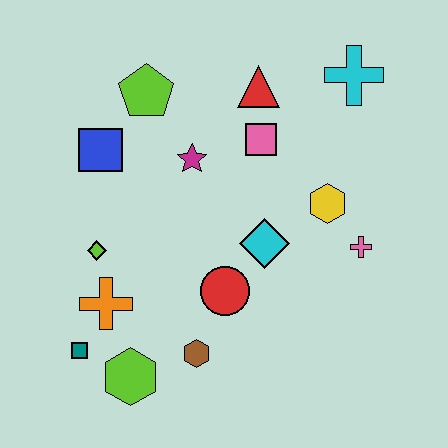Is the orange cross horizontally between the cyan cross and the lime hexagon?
No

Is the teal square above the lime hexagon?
Yes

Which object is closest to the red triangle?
The pink square is closest to the red triangle.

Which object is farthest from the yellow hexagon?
The teal square is farthest from the yellow hexagon.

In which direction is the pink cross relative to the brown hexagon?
The pink cross is to the right of the brown hexagon.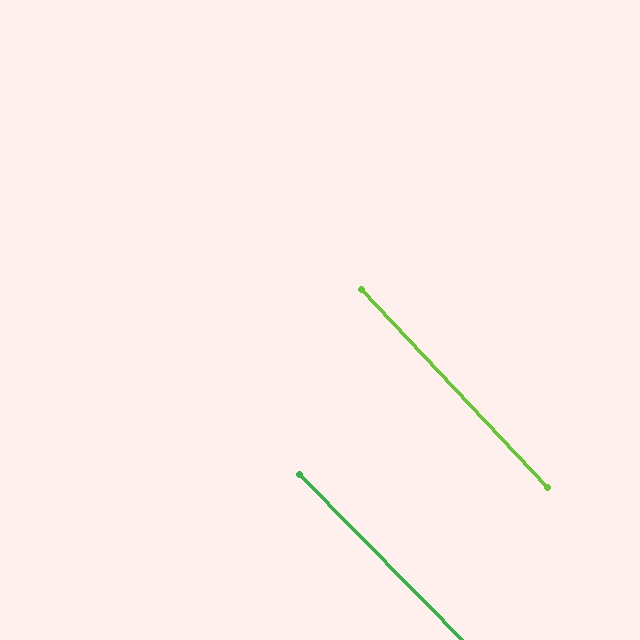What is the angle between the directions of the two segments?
Approximately 1 degree.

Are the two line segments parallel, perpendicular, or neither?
Parallel — their directions differ by only 1.1°.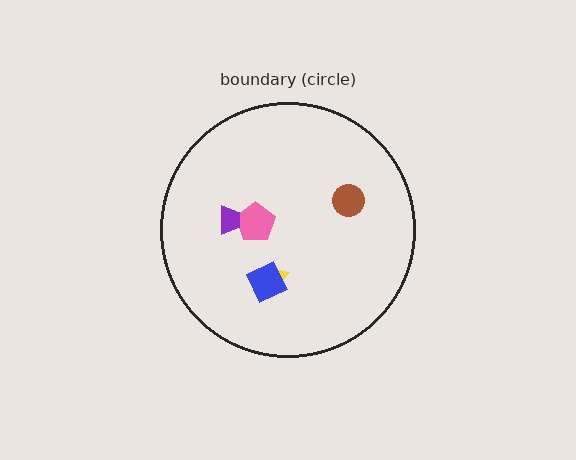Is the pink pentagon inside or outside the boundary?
Inside.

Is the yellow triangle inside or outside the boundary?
Inside.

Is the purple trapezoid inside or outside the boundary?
Inside.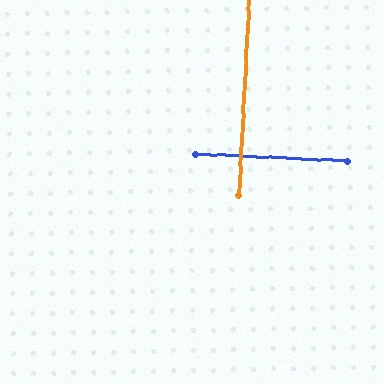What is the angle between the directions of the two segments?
Approximately 90 degrees.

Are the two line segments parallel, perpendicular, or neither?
Perpendicular — they meet at approximately 90°.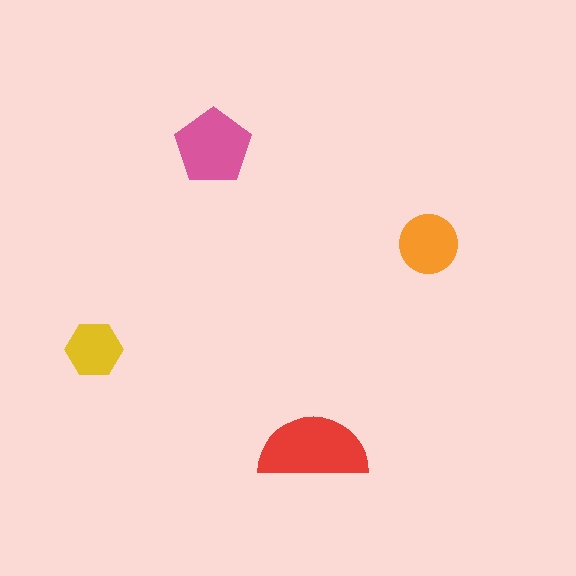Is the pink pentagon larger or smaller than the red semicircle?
Smaller.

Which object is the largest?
The red semicircle.